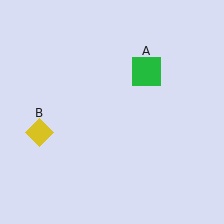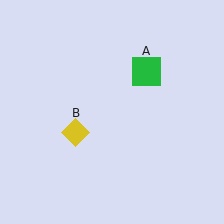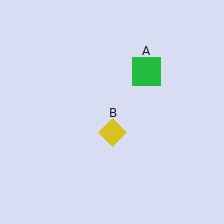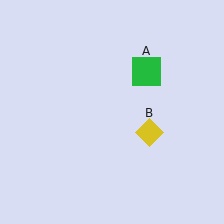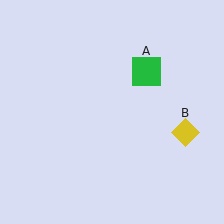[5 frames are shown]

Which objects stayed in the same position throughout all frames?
Green square (object A) remained stationary.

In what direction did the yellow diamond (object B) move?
The yellow diamond (object B) moved right.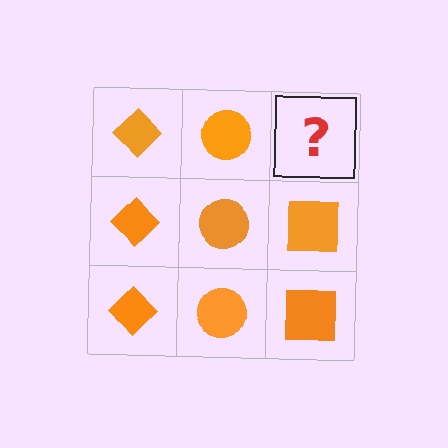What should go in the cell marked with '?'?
The missing cell should contain an orange square.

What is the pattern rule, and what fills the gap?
The rule is that each column has a consistent shape. The gap should be filled with an orange square.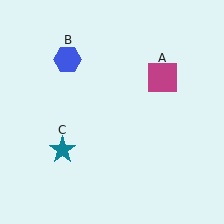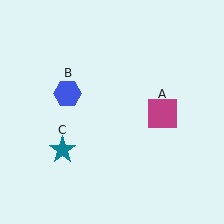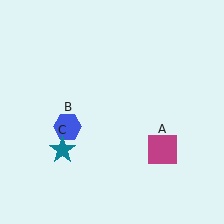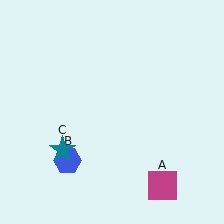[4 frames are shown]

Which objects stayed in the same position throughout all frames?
Teal star (object C) remained stationary.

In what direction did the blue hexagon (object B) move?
The blue hexagon (object B) moved down.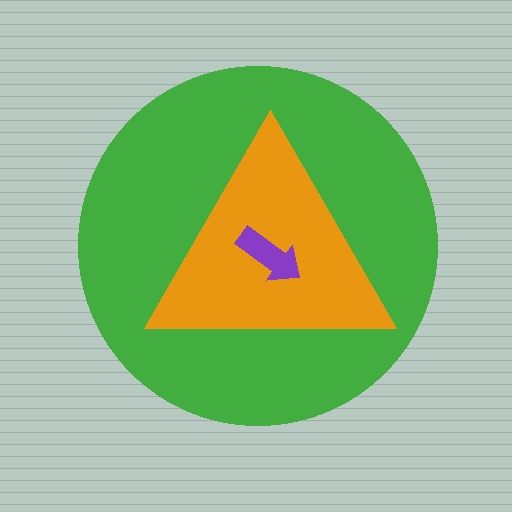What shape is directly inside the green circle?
The orange triangle.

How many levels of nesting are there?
3.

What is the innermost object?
The purple arrow.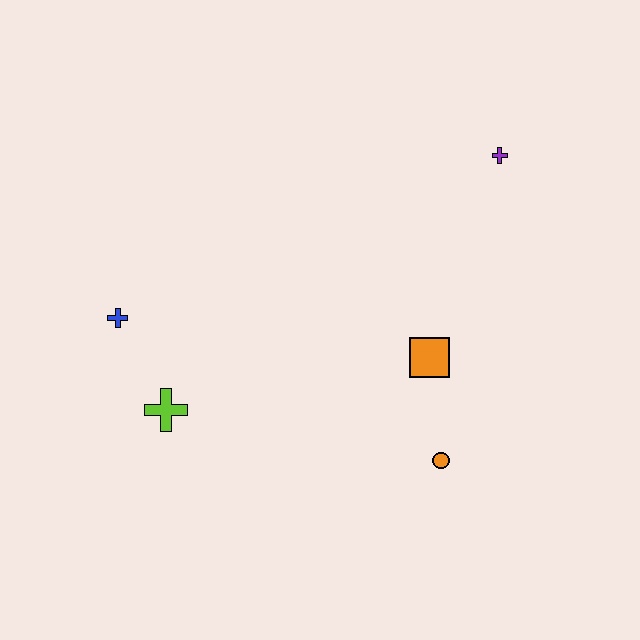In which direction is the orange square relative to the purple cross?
The orange square is below the purple cross.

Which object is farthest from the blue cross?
The purple cross is farthest from the blue cross.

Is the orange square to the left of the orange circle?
Yes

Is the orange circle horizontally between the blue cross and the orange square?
No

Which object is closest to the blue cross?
The lime cross is closest to the blue cross.